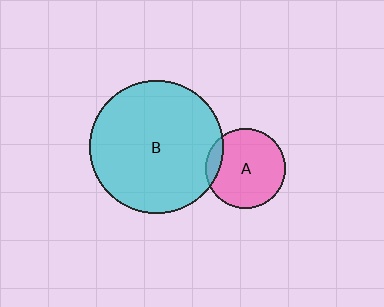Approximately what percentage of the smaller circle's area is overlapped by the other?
Approximately 10%.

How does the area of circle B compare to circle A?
Approximately 2.8 times.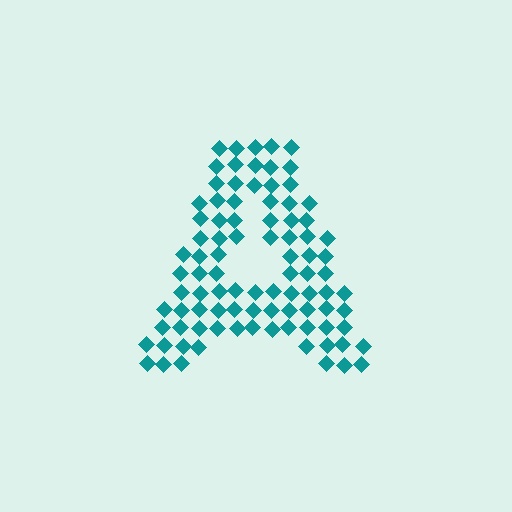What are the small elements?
The small elements are diamonds.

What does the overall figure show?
The overall figure shows the letter A.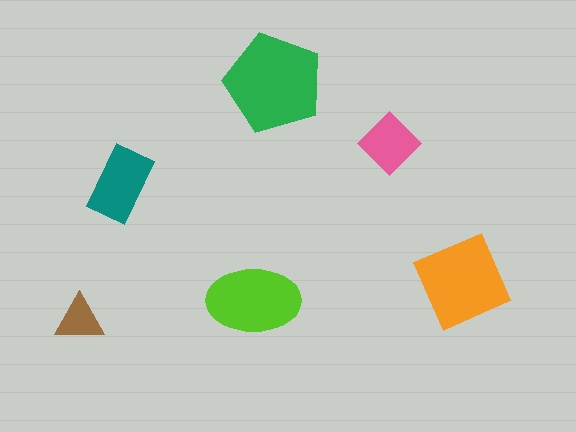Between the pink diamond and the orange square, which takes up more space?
The orange square.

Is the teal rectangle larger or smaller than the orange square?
Smaller.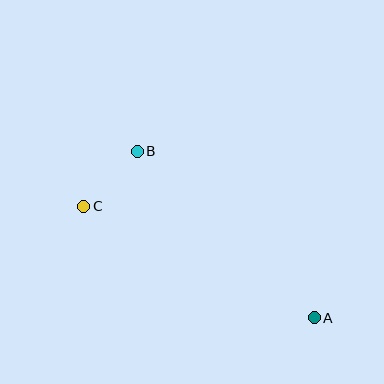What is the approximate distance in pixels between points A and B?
The distance between A and B is approximately 243 pixels.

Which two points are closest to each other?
Points B and C are closest to each other.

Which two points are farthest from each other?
Points A and C are farthest from each other.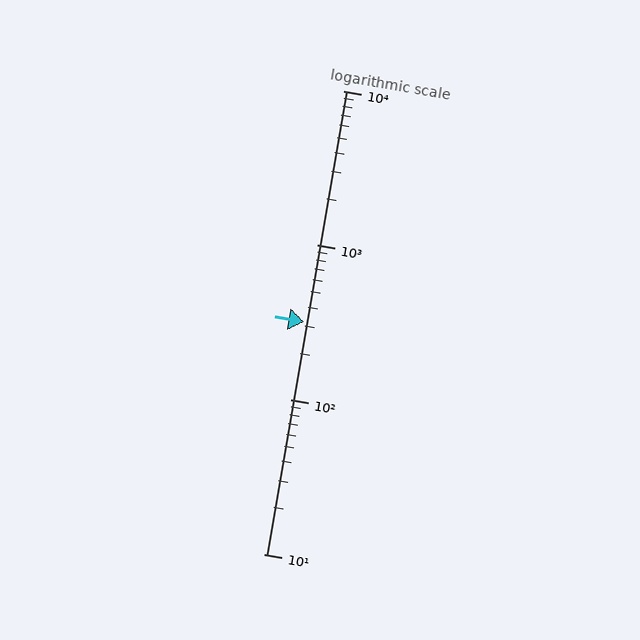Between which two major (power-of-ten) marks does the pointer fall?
The pointer is between 100 and 1000.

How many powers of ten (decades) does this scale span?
The scale spans 3 decades, from 10 to 10000.